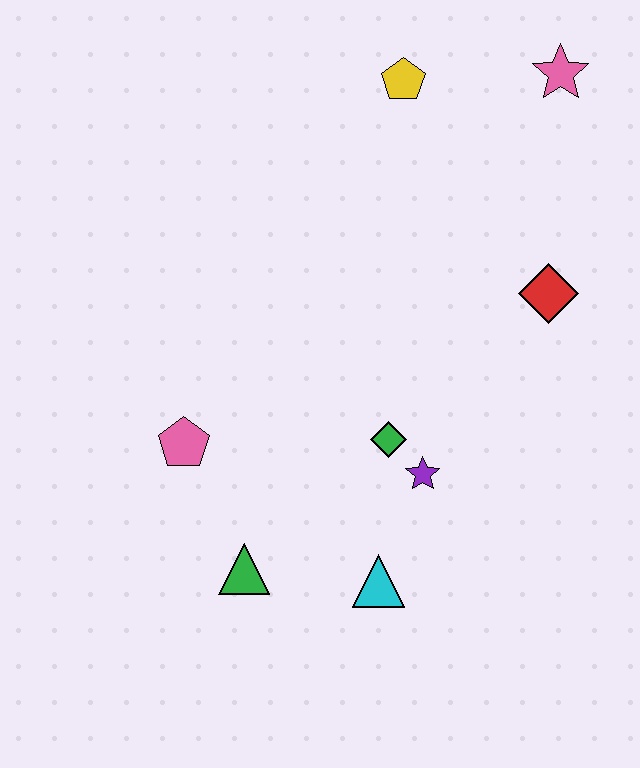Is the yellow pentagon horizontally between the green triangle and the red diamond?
Yes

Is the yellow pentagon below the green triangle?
No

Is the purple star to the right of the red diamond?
No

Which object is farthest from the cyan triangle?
The pink star is farthest from the cyan triangle.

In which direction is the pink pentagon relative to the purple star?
The pink pentagon is to the left of the purple star.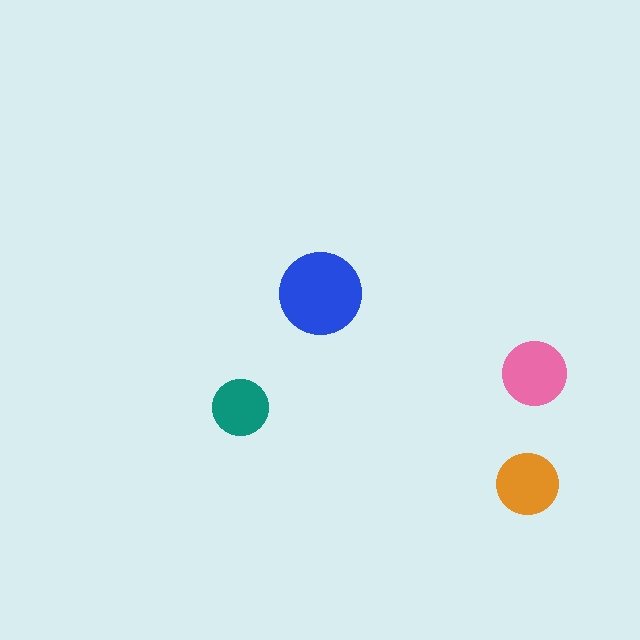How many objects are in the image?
There are 4 objects in the image.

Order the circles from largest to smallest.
the blue one, the pink one, the orange one, the teal one.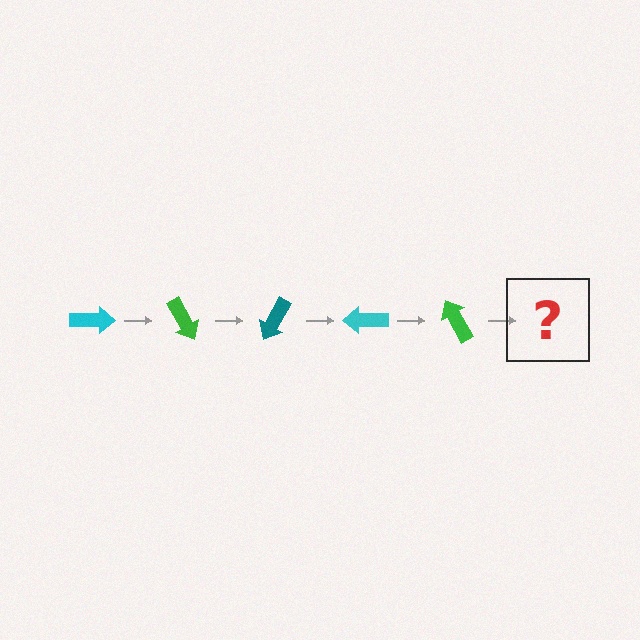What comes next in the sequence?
The next element should be a teal arrow, rotated 300 degrees from the start.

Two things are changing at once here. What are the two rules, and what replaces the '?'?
The two rules are that it rotates 60 degrees each step and the color cycles through cyan, green, and teal. The '?' should be a teal arrow, rotated 300 degrees from the start.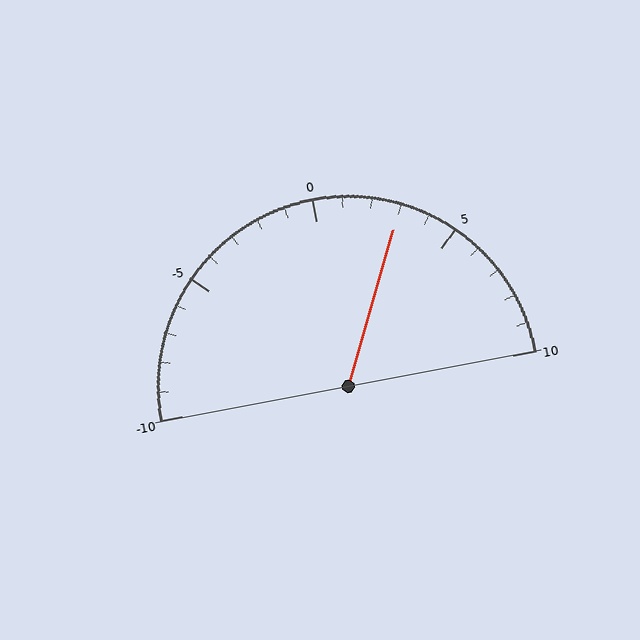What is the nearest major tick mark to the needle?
The nearest major tick mark is 5.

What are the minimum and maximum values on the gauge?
The gauge ranges from -10 to 10.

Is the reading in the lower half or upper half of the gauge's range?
The reading is in the upper half of the range (-10 to 10).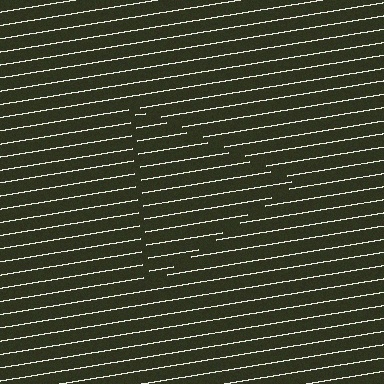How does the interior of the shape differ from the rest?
The interior of the shape contains the same grating, shifted by half a period — the contour is defined by the phase discontinuity where line-ends from the inner and outer gratings abut.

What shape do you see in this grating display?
An illusory triangle. The interior of the shape contains the same grating, shifted by half a period — the contour is defined by the phase discontinuity where line-ends from the inner and outer gratings abut.